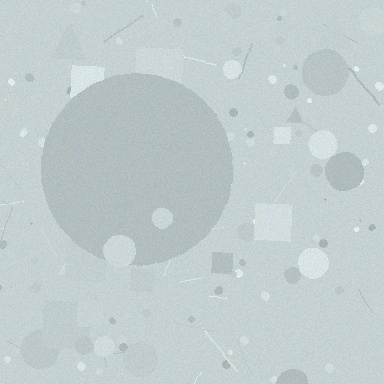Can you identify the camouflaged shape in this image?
The camouflaged shape is a circle.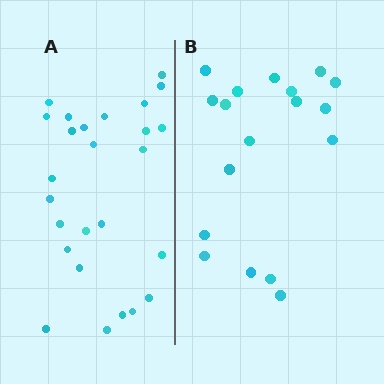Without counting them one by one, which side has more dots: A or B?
Region A (the left region) has more dots.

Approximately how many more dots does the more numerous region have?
Region A has roughly 8 or so more dots than region B.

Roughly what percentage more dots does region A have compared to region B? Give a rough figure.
About 45% more.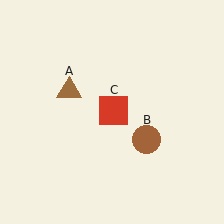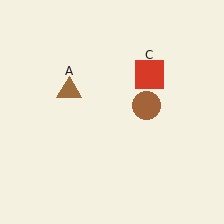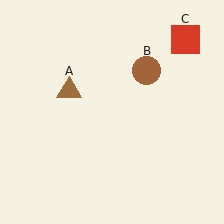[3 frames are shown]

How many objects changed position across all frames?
2 objects changed position: brown circle (object B), red square (object C).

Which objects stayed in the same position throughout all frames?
Brown triangle (object A) remained stationary.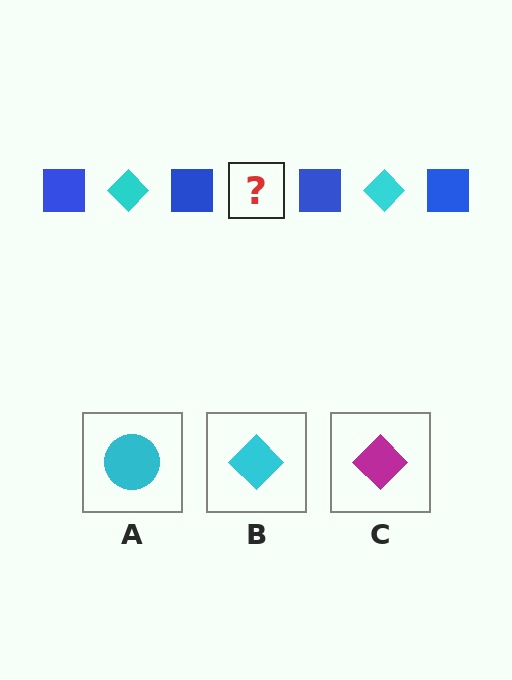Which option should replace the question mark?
Option B.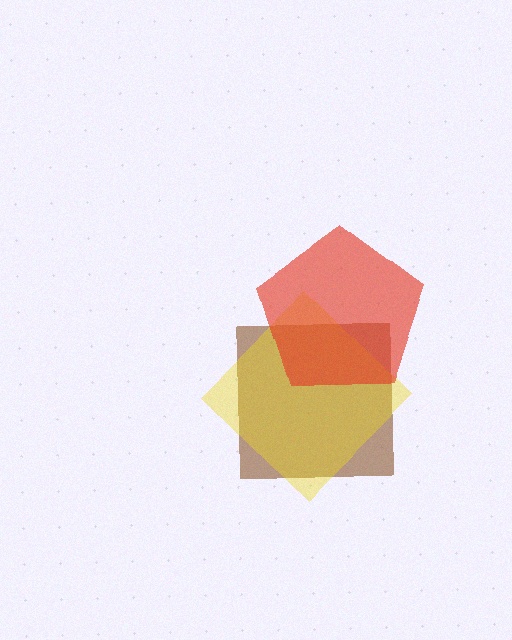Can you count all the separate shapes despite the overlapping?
Yes, there are 3 separate shapes.